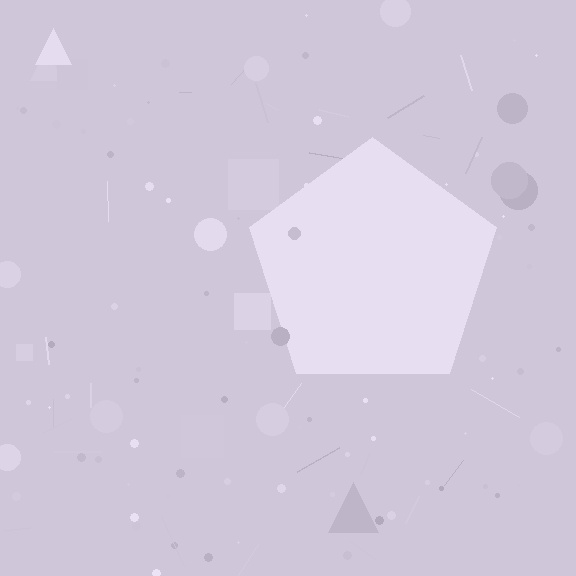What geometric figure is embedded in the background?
A pentagon is embedded in the background.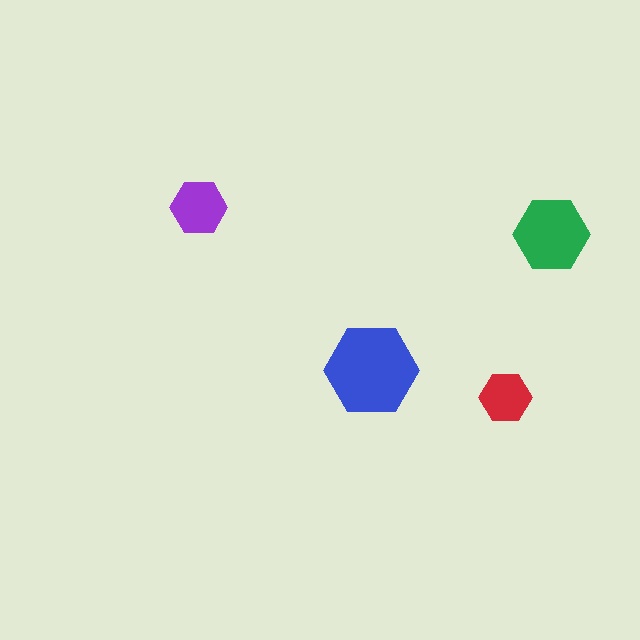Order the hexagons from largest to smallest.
the blue one, the green one, the purple one, the red one.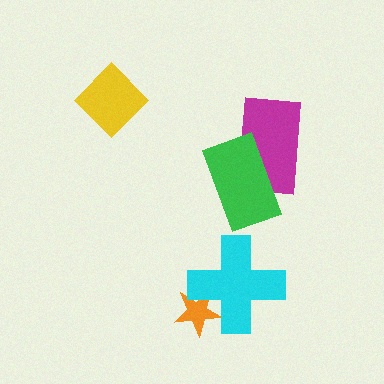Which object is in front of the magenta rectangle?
The green rectangle is in front of the magenta rectangle.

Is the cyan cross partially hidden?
No, no other shape covers it.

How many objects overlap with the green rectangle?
1 object overlaps with the green rectangle.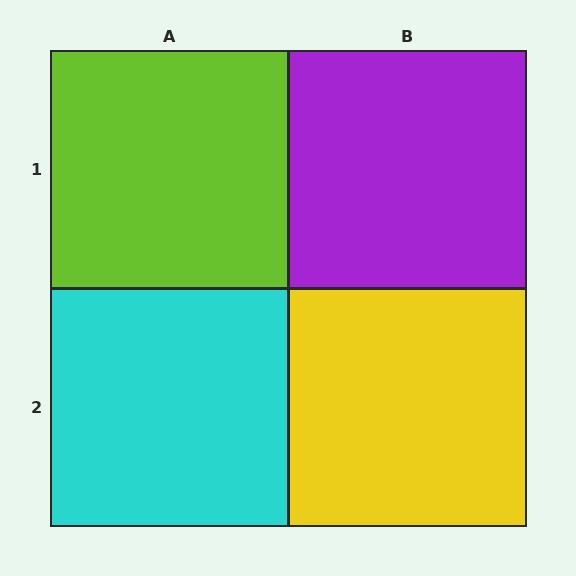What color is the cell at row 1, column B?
Purple.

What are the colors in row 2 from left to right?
Cyan, yellow.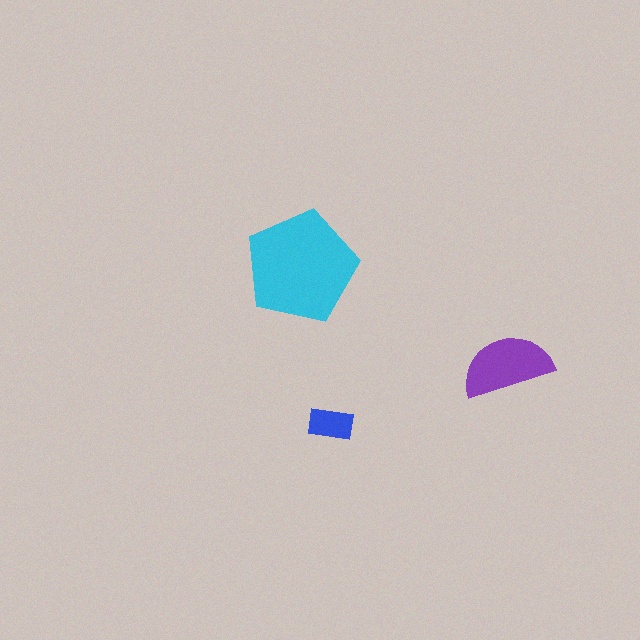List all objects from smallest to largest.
The blue rectangle, the purple semicircle, the cyan pentagon.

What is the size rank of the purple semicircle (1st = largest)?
2nd.